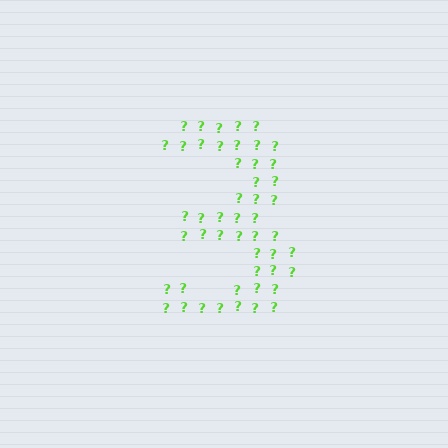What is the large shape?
The large shape is the digit 3.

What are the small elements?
The small elements are question marks.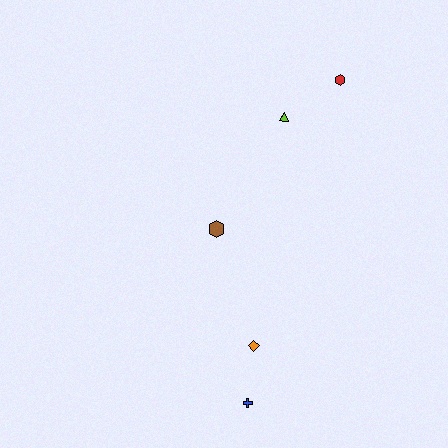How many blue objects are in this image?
There is 1 blue object.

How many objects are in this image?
There are 5 objects.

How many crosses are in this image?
There is 1 cross.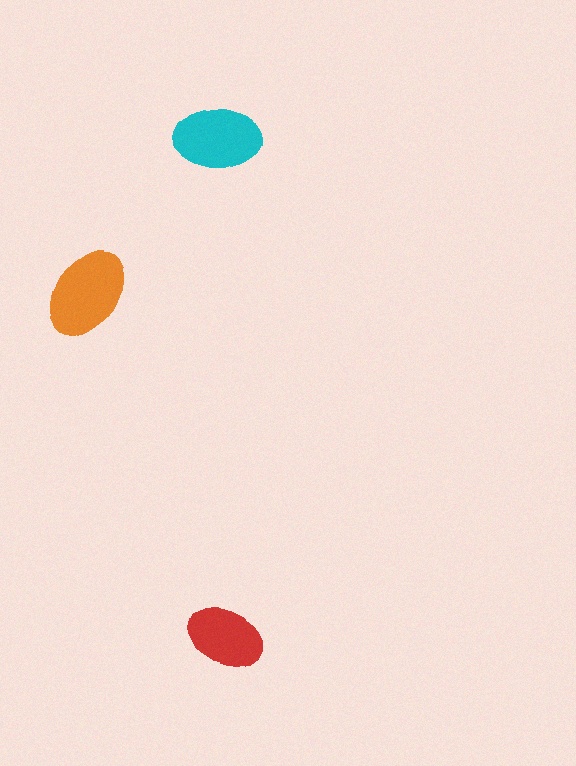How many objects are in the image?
There are 3 objects in the image.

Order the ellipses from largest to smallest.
the orange one, the cyan one, the red one.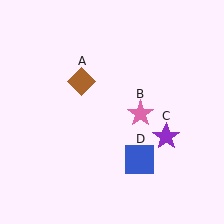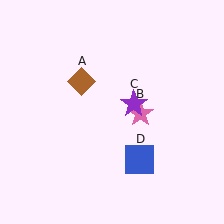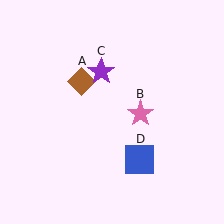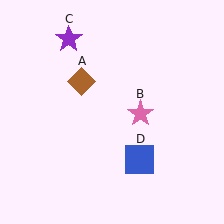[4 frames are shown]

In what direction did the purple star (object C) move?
The purple star (object C) moved up and to the left.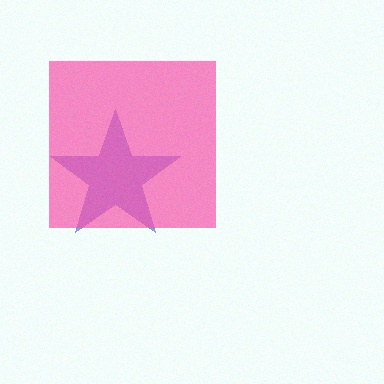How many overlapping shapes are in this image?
There are 2 overlapping shapes in the image.